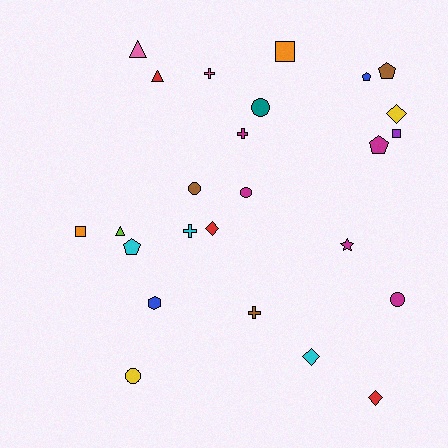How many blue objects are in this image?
There are 2 blue objects.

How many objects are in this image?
There are 25 objects.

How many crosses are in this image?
There are 4 crosses.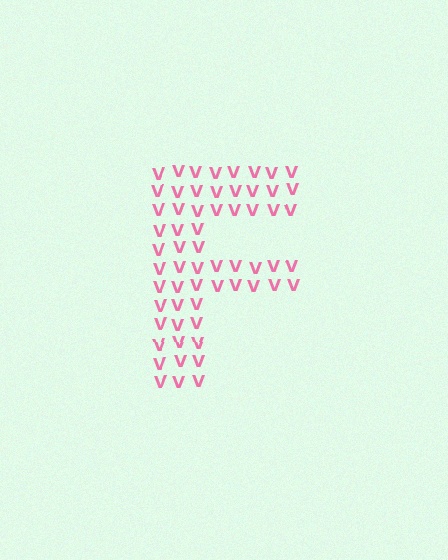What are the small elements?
The small elements are letter V's.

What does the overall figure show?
The overall figure shows the letter F.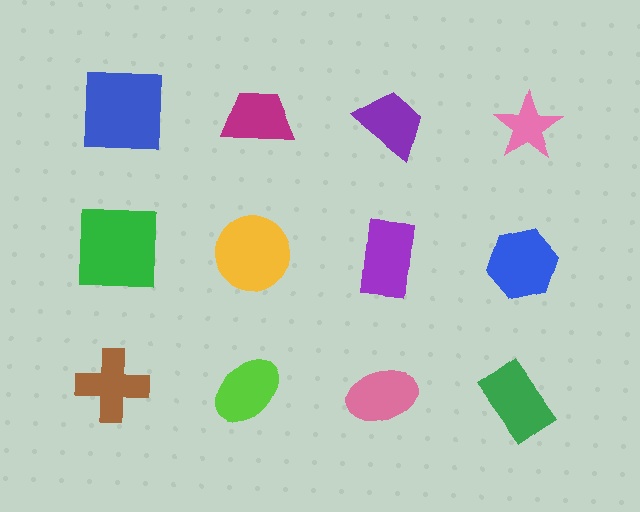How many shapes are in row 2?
4 shapes.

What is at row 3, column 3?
A pink ellipse.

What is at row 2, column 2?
A yellow circle.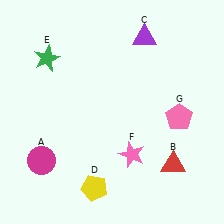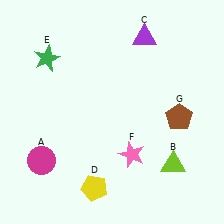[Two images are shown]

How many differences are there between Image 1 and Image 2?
There are 2 differences between the two images.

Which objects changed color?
B changed from red to lime. G changed from pink to brown.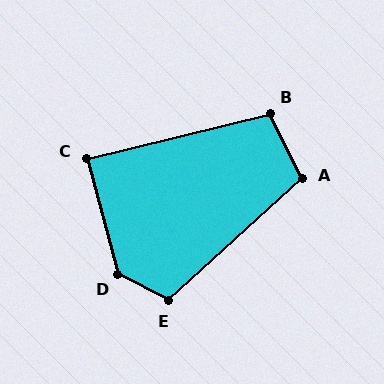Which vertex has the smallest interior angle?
C, at approximately 89 degrees.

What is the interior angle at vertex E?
Approximately 110 degrees (obtuse).